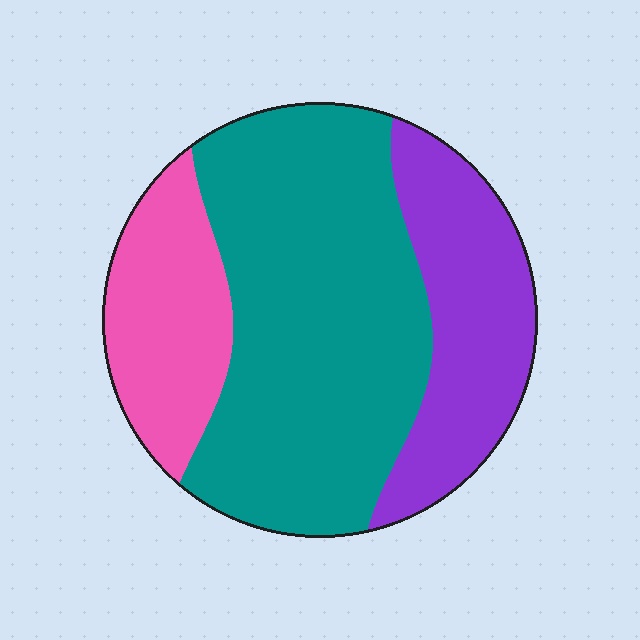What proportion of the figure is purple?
Purple takes up about one quarter (1/4) of the figure.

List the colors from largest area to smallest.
From largest to smallest: teal, purple, pink.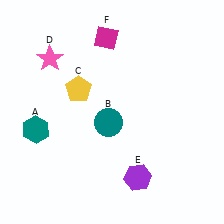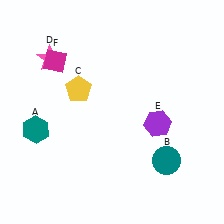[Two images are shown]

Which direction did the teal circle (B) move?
The teal circle (B) moved right.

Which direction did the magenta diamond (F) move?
The magenta diamond (F) moved left.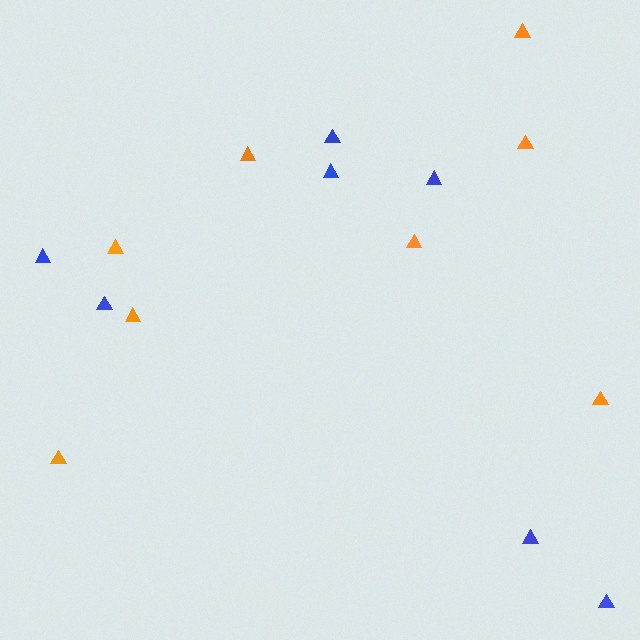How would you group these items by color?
There are 2 groups: one group of orange triangles (8) and one group of blue triangles (7).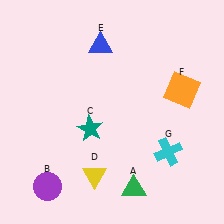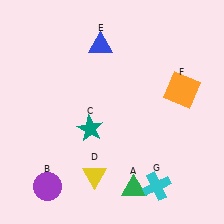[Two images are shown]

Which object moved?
The cyan cross (G) moved down.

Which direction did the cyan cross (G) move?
The cyan cross (G) moved down.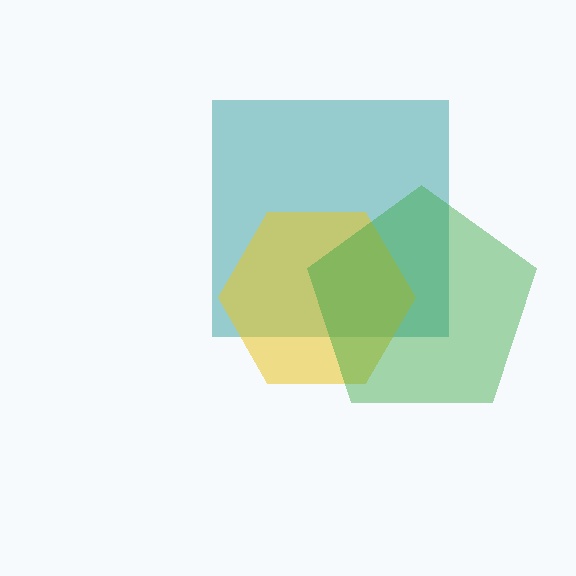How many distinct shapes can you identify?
There are 3 distinct shapes: a teal square, a yellow hexagon, a green pentagon.